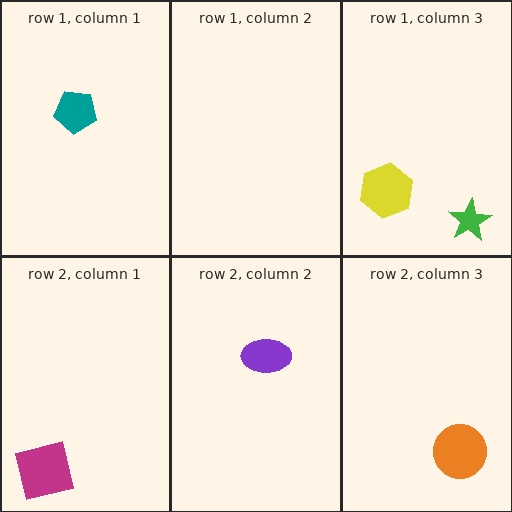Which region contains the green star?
The row 1, column 3 region.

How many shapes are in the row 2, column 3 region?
1.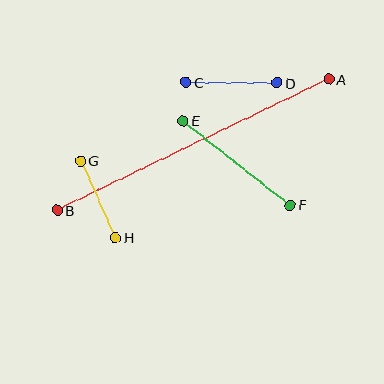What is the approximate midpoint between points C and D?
The midpoint is at approximately (232, 82) pixels.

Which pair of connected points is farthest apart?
Points A and B are farthest apart.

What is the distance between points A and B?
The distance is approximately 301 pixels.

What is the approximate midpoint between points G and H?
The midpoint is at approximately (98, 199) pixels.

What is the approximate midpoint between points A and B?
The midpoint is at approximately (193, 145) pixels.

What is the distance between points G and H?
The distance is approximately 84 pixels.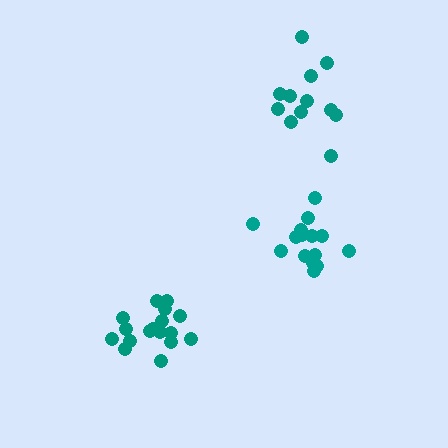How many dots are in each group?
Group 1: 16 dots, Group 2: 17 dots, Group 3: 12 dots (45 total).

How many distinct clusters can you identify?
There are 3 distinct clusters.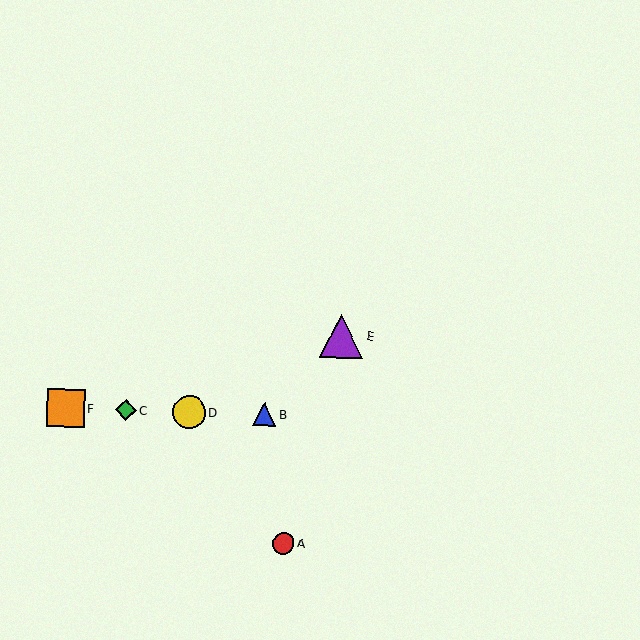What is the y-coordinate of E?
Object E is at y≈336.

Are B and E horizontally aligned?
No, B is at y≈414 and E is at y≈336.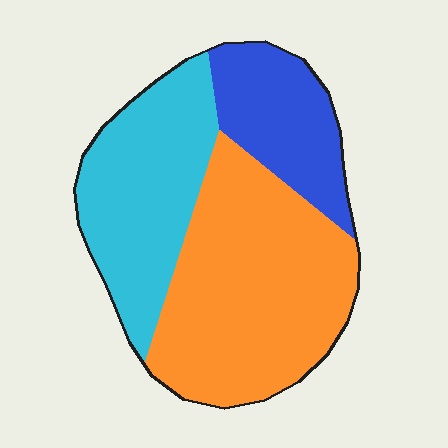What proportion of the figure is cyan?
Cyan covers around 30% of the figure.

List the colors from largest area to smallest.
From largest to smallest: orange, cyan, blue.